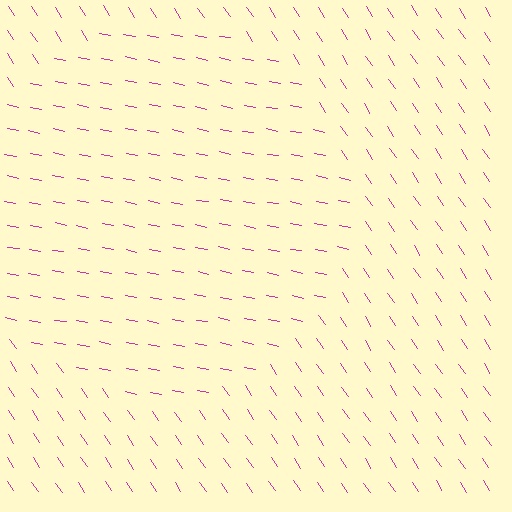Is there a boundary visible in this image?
Yes, there is a texture boundary formed by a change in line orientation.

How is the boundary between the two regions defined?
The boundary is defined purely by a change in line orientation (approximately 45 degrees difference). All lines are the same color and thickness.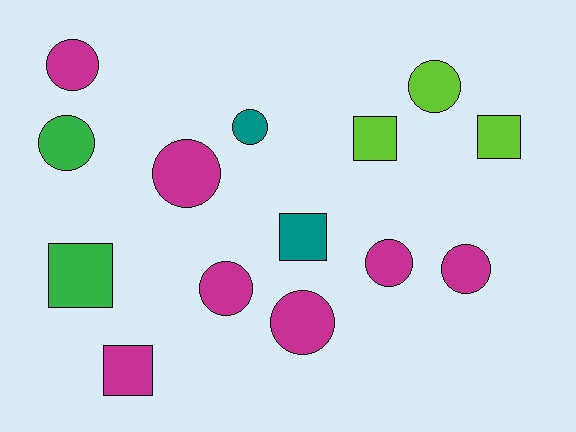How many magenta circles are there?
There are 6 magenta circles.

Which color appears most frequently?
Magenta, with 7 objects.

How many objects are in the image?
There are 14 objects.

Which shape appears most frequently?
Circle, with 9 objects.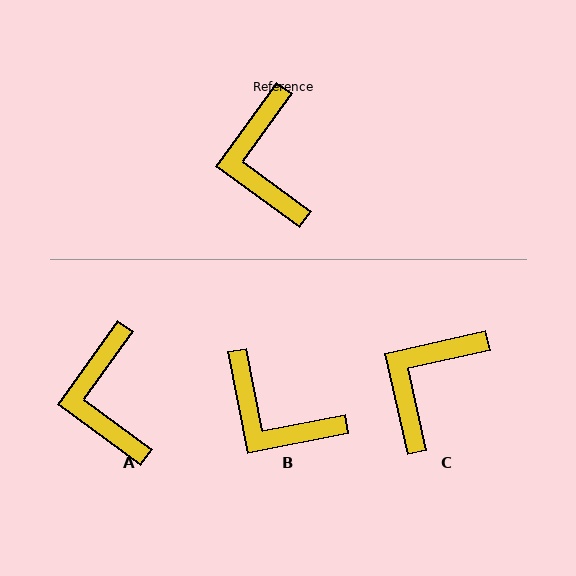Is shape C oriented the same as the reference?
No, it is off by about 41 degrees.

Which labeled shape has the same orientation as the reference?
A.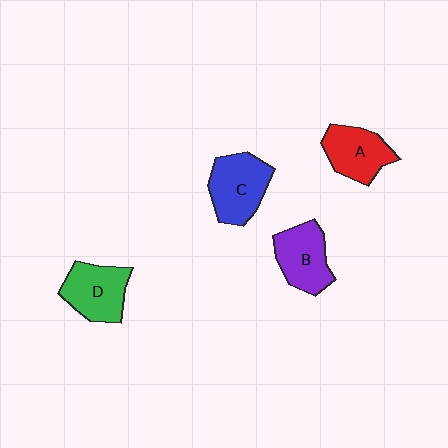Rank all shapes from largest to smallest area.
From largest to smallest: C (blue), D (green), B (purple), A (red).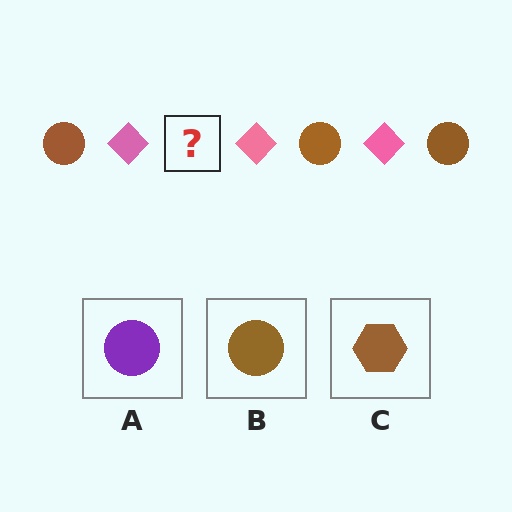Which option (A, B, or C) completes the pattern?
B.